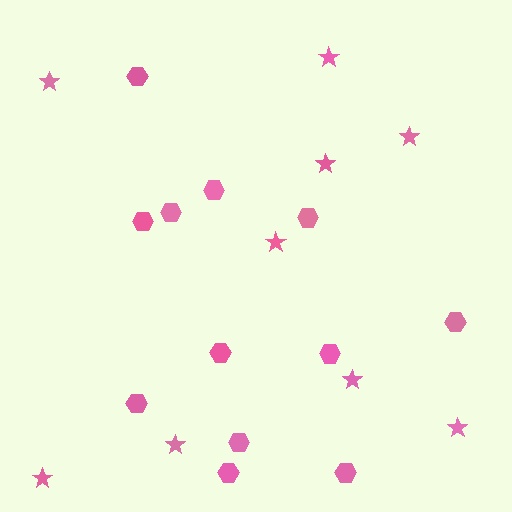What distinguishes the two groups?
There are 2 groups: one group of hexagons (12) and one group of stars (9).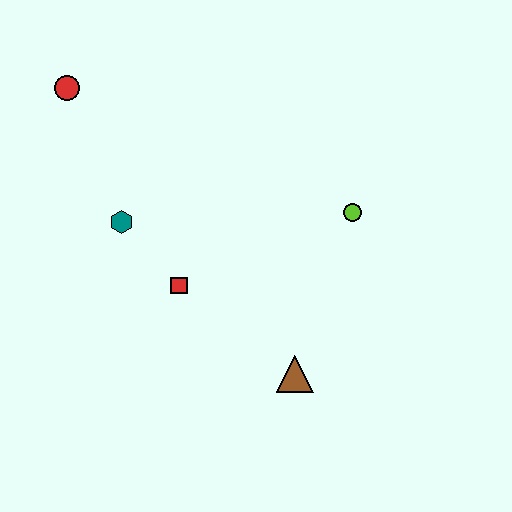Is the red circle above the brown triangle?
Yes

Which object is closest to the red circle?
The teal hexagon is closest to the red circle.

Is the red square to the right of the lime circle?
No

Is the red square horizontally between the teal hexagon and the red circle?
No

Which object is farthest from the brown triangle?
The red circle is farthest from the brown triangle.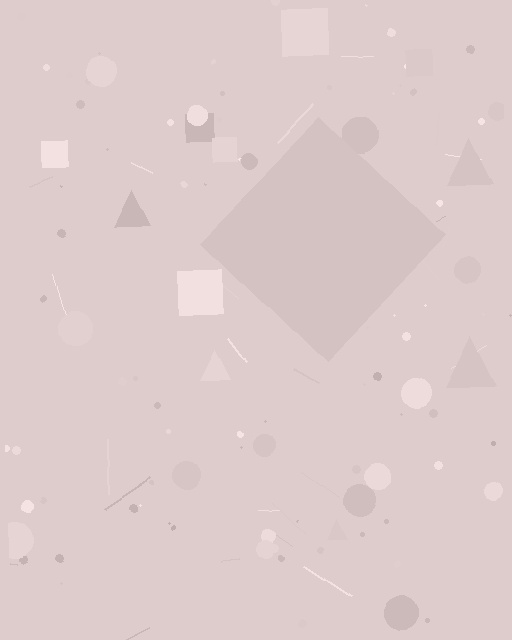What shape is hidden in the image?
A diamond is hidden in the image.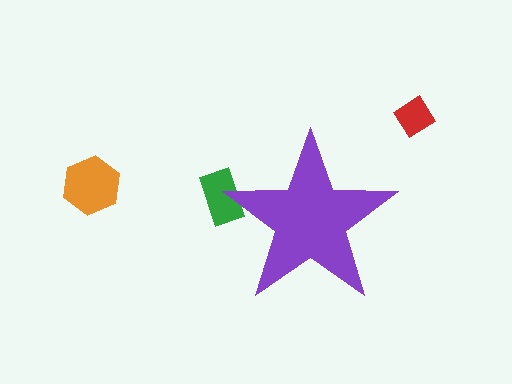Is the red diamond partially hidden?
No, the red diamond is fully visible.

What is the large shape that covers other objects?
A purple star.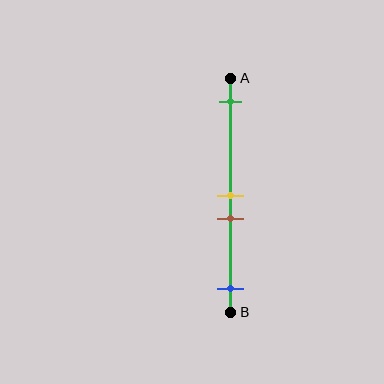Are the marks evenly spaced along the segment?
No, the marks are not evenly spaced.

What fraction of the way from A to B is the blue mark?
The blue mark is approximately 90% (0.9) of the way from A to B.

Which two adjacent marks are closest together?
The yellow and brown marks are the closest adjacent pair.